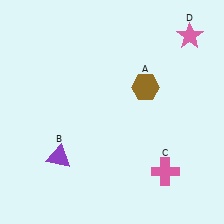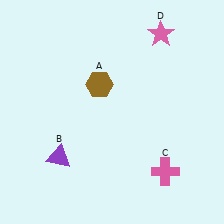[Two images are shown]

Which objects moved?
The objects that moved are: the brown hexagon (A), the pink star (D).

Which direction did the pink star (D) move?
The pink star (D) moved left.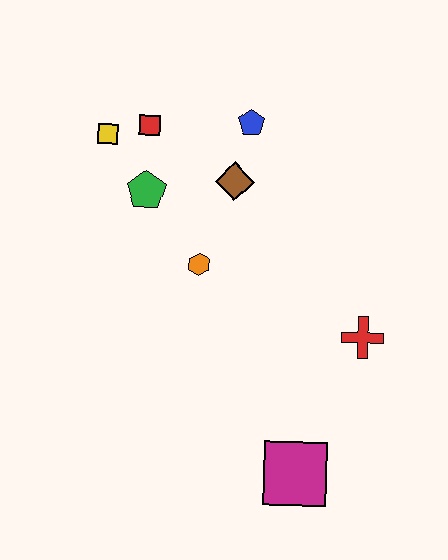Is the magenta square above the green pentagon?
No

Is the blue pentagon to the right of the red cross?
No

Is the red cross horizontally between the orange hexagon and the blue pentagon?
No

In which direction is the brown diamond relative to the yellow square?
The brown diamond is to the right of the yellow square.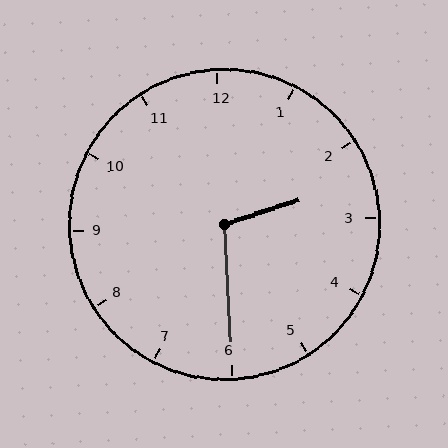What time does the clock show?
2:30.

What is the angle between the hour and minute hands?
Approximately 105 degrees.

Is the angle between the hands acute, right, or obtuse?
It is obtuse.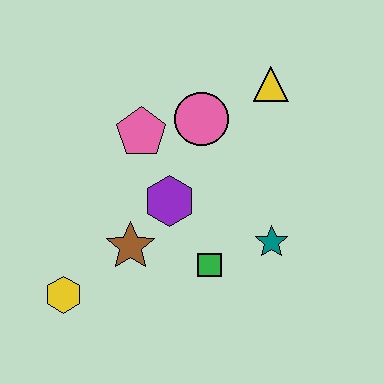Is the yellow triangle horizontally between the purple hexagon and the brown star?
No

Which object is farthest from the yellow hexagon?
The yellow triangle is farthest from the yellow hexagon.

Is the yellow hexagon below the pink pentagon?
Yes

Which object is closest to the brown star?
The purple hexagon is closest to the brown star.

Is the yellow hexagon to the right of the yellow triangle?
No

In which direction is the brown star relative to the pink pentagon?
The brown star is below the pink pentagon.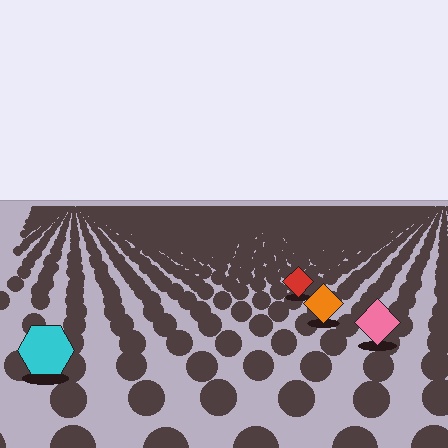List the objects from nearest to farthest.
From nearest to farthest: the cyan hexagon, the pink diamond, the orange diamond, the red diamond.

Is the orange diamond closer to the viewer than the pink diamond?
No. The pink diamond is closer — you can tell from the texture gradient: the ground texture is coarser near it.